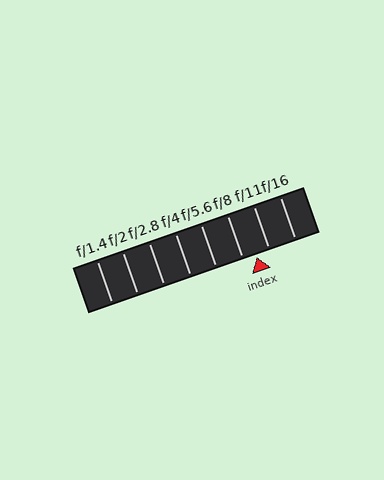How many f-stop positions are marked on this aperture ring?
There are 8 f-stop positions marked.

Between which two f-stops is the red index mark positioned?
The index mark is between f/8 and f/11.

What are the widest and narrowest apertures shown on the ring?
The widest aperture shown is f/1.4 and the narrowest is f/16.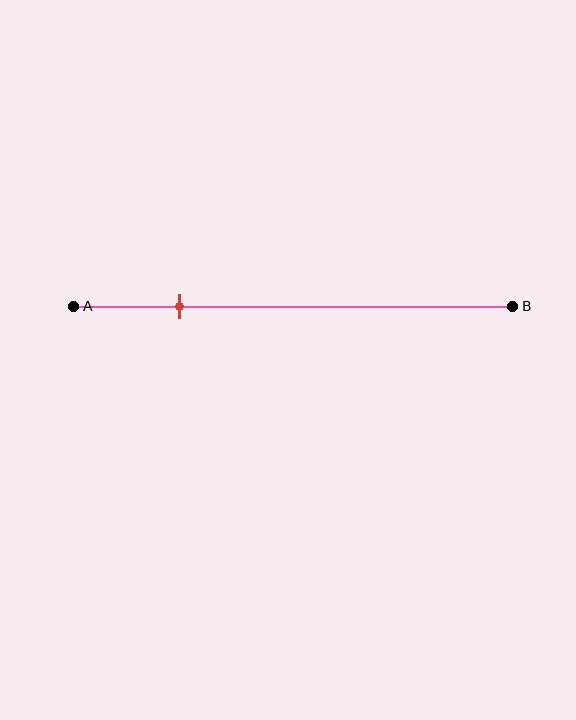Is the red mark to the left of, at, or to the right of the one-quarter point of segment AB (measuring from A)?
The red mark is approximately at the one-quarter point of segment AB.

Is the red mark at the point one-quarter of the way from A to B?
Yes, the mark is approximately at the one-quarter point.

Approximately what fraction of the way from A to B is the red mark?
The red mark is approximately 25% of the way from A to B.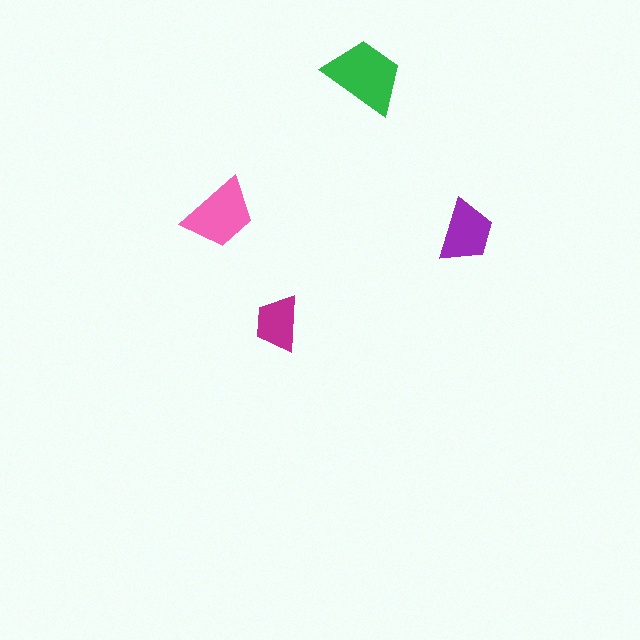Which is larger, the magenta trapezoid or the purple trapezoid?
The purple one.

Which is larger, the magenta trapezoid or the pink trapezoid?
The pink one.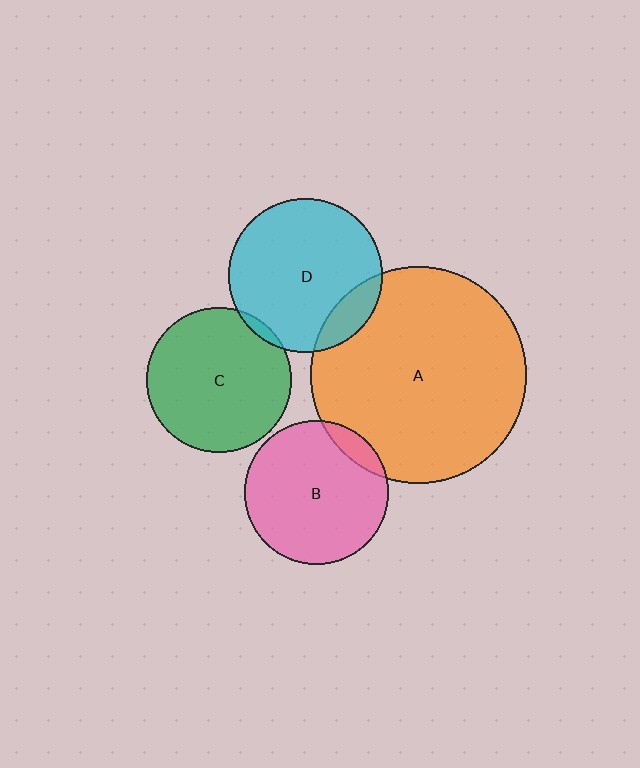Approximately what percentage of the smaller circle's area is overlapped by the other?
Approximately 10%.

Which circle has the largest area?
Circle A (orange).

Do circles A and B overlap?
Yes.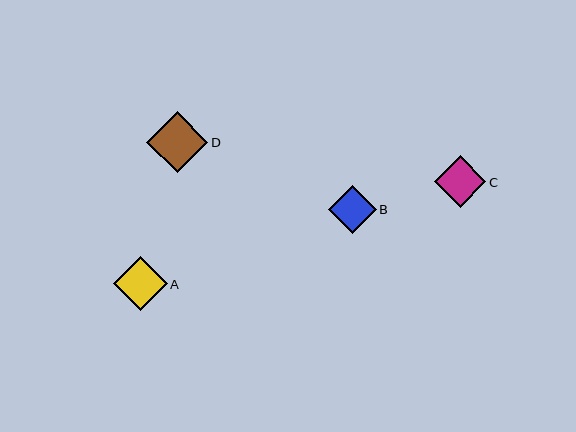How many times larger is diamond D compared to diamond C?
Diamond D is approximately 1.2 times the size of diamond C.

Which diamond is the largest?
Diamond D is the largest with a size of approximately 61 pixels.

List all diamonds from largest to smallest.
From largest to smallest: D, A, C, B.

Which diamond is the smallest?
Diamond B is the smallest with a size of approximately 48 pixels.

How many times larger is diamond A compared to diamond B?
Diamond A is approximately 1.1 times the size of diamond B.